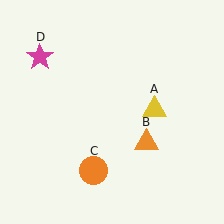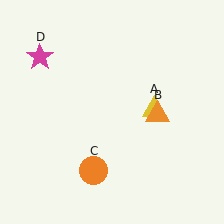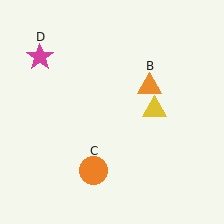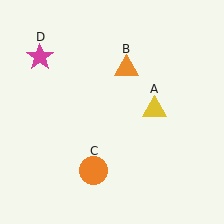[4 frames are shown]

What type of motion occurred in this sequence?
The orange triangle (object B) rotated counterclockwise around the center of the scene.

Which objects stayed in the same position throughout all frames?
Yellow triangle (object A) and orange circle (object C) and magenta star (object D) remained stationary.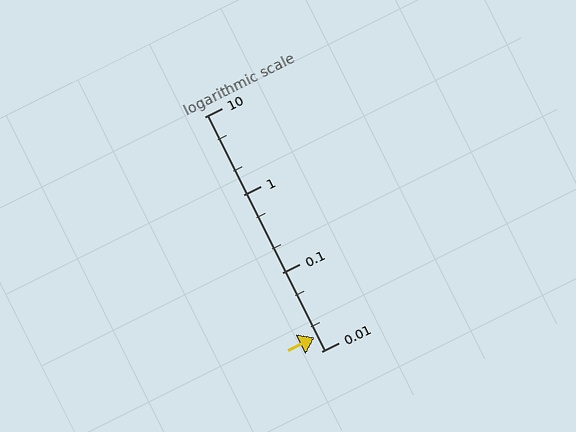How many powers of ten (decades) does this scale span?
The scale spans 3 decades, from 0.01 to 10.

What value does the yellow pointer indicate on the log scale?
The pointer indicates approximately 0.015.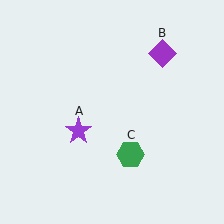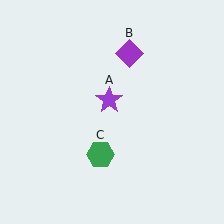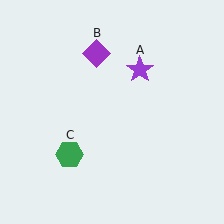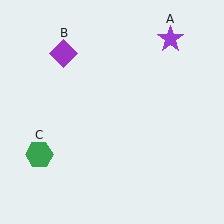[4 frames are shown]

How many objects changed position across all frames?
3 objects changed position: purple star (object A), purple diamond (object B), green hexagon (object C).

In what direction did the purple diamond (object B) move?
The purple diamond (object B) moved left.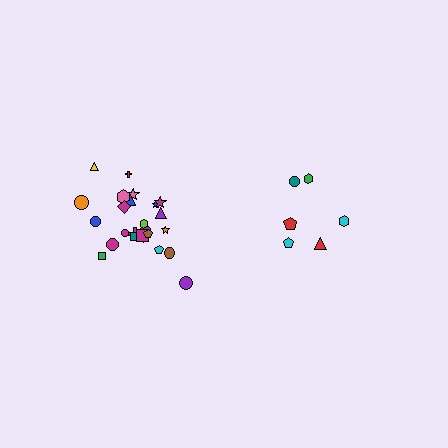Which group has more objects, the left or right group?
The left group.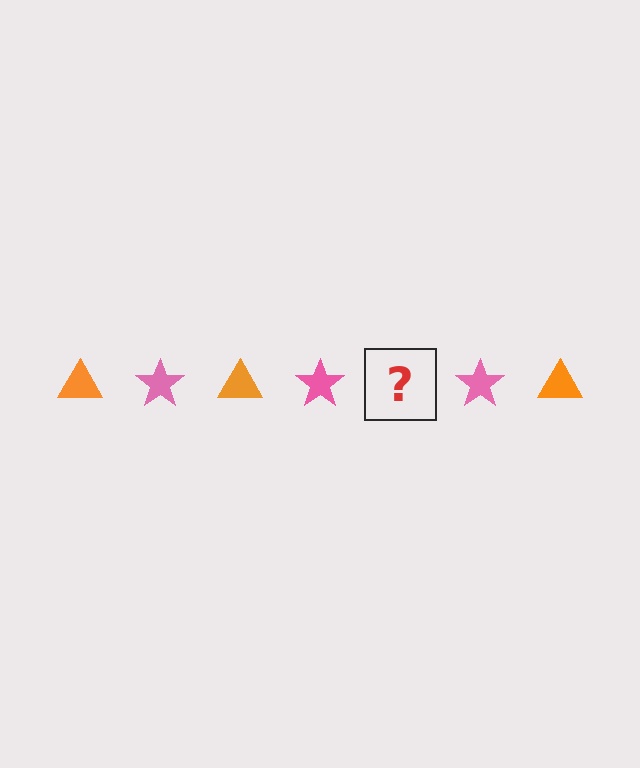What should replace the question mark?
The question mark should be replaced with an orange triangle.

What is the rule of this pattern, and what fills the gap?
The rule is that the pattern alternates between orange triangle and pink star. The gap should be filled with an orange triangle.